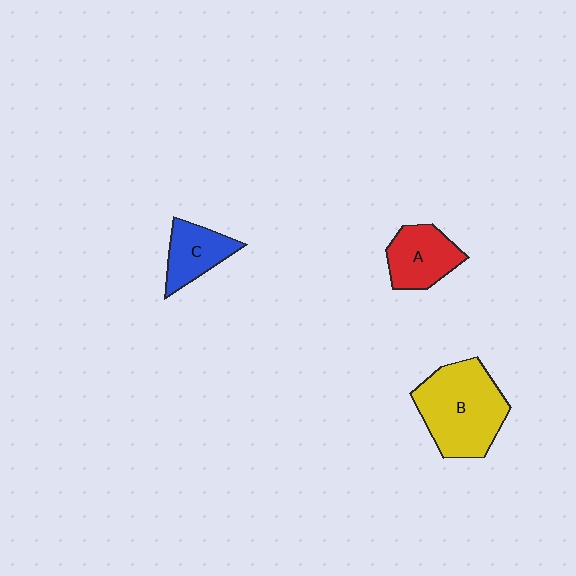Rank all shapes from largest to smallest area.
From largest to smallest: B (yellow), A (red), C (blue).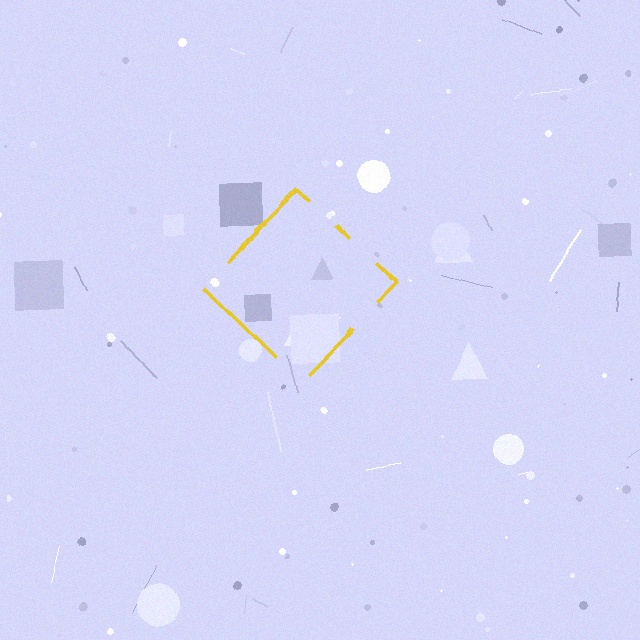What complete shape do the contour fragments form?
The contour fragments form a diamond.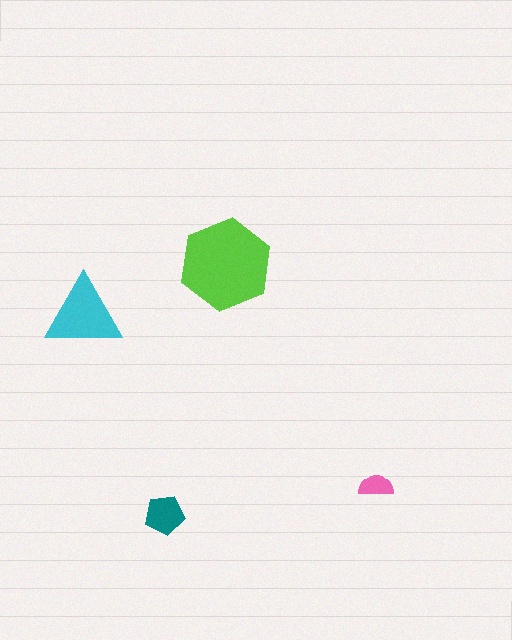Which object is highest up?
The lime hexagon is topmost.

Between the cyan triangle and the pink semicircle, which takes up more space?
The cyan triangle.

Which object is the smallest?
The pink semicircle.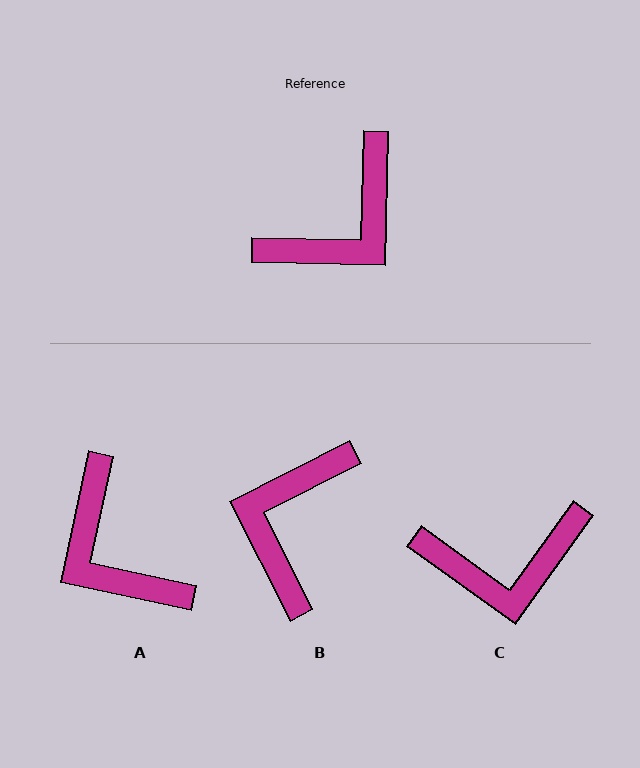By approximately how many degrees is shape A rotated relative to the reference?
Approximately 101 degrees clockwise.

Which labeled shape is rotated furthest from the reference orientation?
B, about 152 degrees away.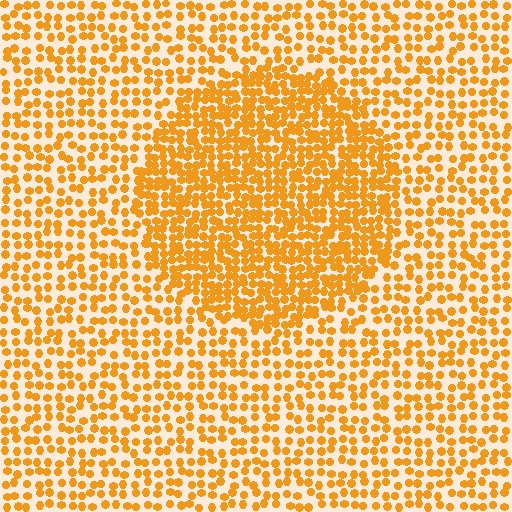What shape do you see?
I see a circle.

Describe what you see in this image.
The image contains small orange elements arranged at two different densities. A circle-shaped region is visible where the elements are more densely packed than the surrounding area.